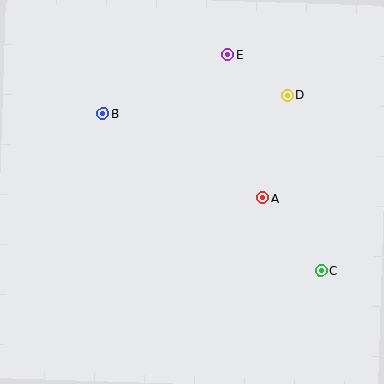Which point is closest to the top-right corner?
Point D is closest to the top-right corner.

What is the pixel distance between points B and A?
The distance between B and A is 180 pixels.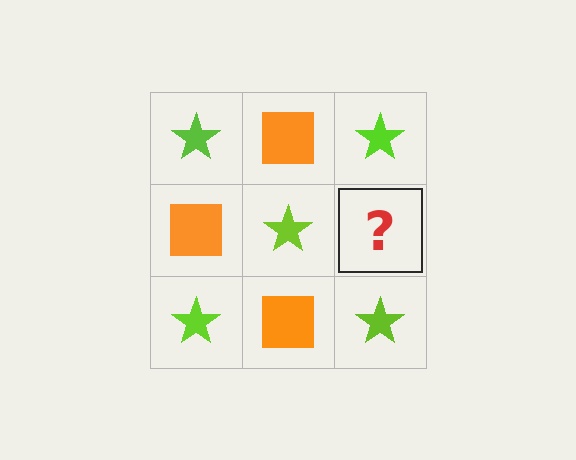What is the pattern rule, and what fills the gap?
The rule is that it alternates lime star and orange square in a checkerboard pattern. The gap should be filled with an orange square.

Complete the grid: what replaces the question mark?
The question mark should be replaced with an orange square.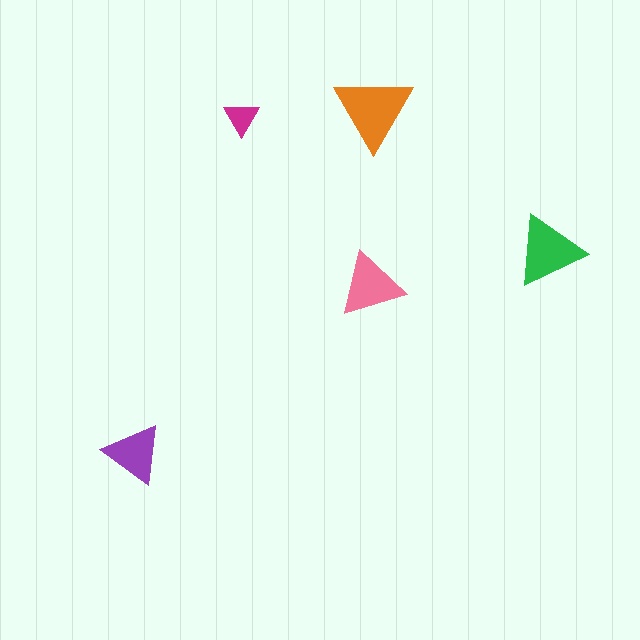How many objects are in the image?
There are 5 objects in the image.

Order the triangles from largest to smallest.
the orange one, the green one, the pink one, the purple one, the magenta one.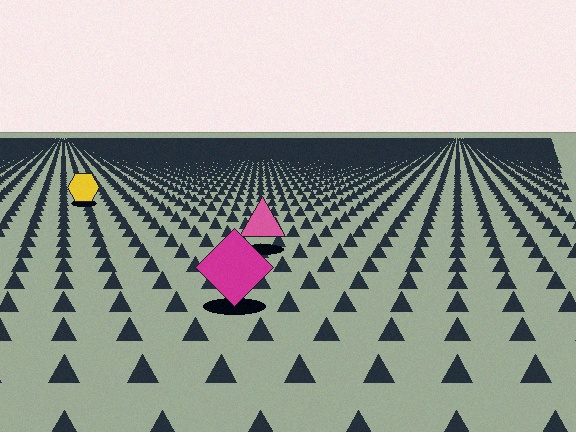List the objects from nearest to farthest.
From nearest to farthest: the magenta diamond, the pink triangle, the yellow hexagon.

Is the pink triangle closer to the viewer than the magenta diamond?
No. The magenta diamond is closer — you can tell from the texture gradient: the ground texture is coarser near it.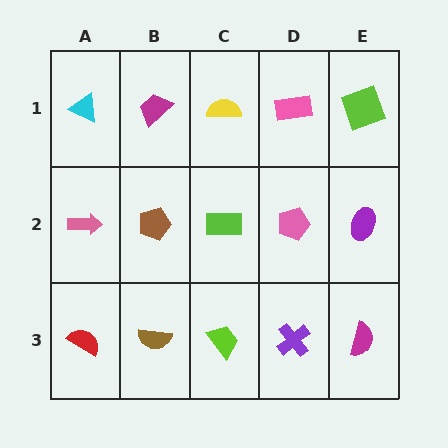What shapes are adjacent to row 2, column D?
A pink rectangle (row 1, column D), a purple cross (row 3, column D), a lime rectangle (row 2, column C), a purple ellipse (row 2, column E).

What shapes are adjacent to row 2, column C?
A yellow semicircle (row 1, column C), a lime trapezoid (row 3, column C), a brown pentagon (row 2, column B), a pink pentagon (row 2, column D).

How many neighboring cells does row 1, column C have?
3.